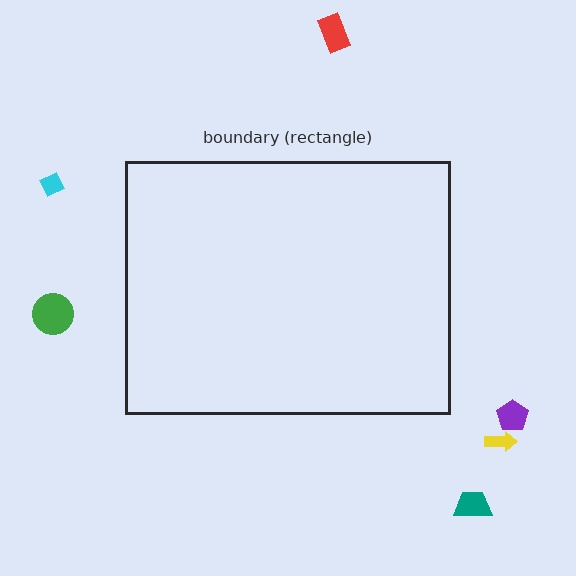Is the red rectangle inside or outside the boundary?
Outside.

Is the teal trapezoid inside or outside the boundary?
Outside.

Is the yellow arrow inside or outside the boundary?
Outside.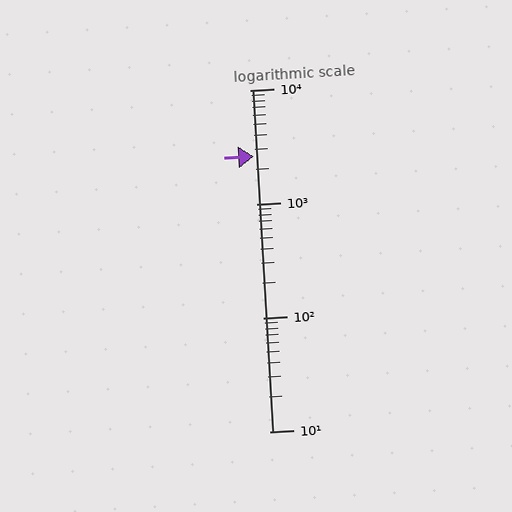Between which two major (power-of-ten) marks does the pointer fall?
The pointer is between 1000 and 10000.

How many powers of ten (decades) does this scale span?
The scale spans 3 decades, from 10 to 10000.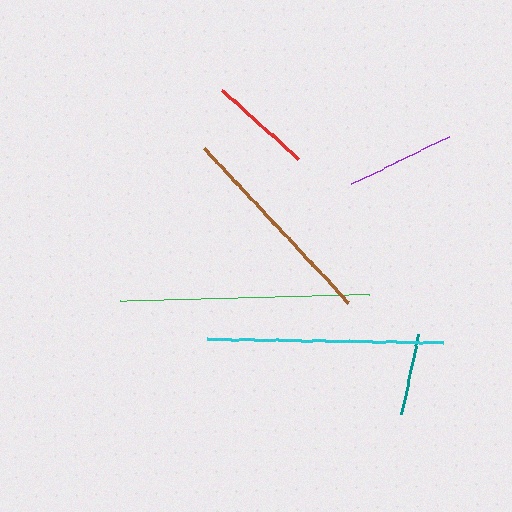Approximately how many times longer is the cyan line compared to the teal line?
The cyan line is approximately 2.9 times the length of the teal line.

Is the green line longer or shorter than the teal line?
The green line is longer than the teal line.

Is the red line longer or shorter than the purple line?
The purple line is longer than the red line.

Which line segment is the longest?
The green line is the longest at approximately 248 pixels.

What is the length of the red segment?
The red segment is approximately 103 pixels long.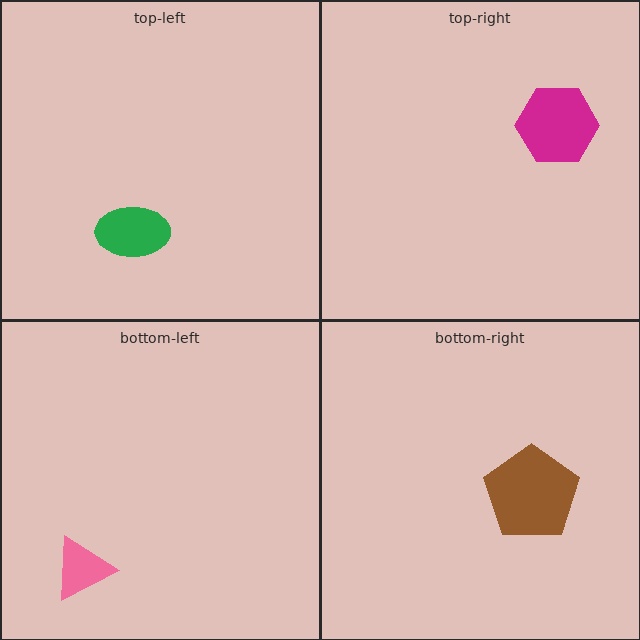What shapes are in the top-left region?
The green ellipse.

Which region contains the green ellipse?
The top-left region.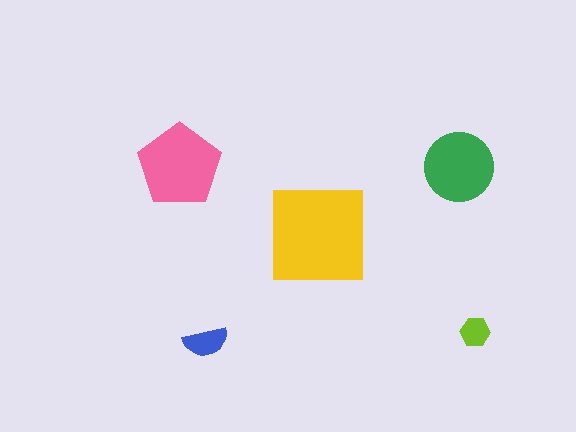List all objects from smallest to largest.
The lime hexagon, the blue semicircle, the green circle, the pink pentagon, the yellow square.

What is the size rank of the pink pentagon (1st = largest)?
2nd.